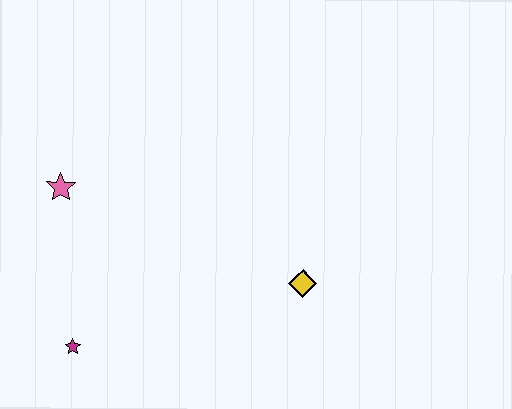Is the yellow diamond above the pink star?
No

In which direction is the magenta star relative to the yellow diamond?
The magenta star is to the left of the yellow diamond.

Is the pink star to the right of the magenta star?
No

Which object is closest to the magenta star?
The pink star is closest to the magenta star.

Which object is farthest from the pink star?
The yellow diamond is farthest from the pink star.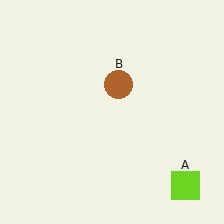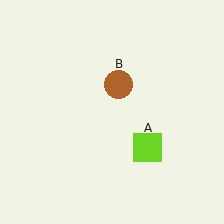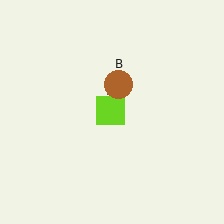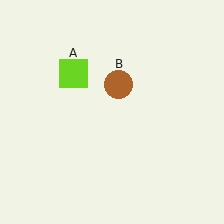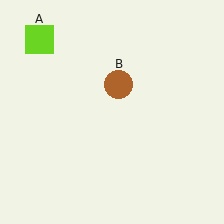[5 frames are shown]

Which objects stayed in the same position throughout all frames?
Brown circle (object B) remained stationary.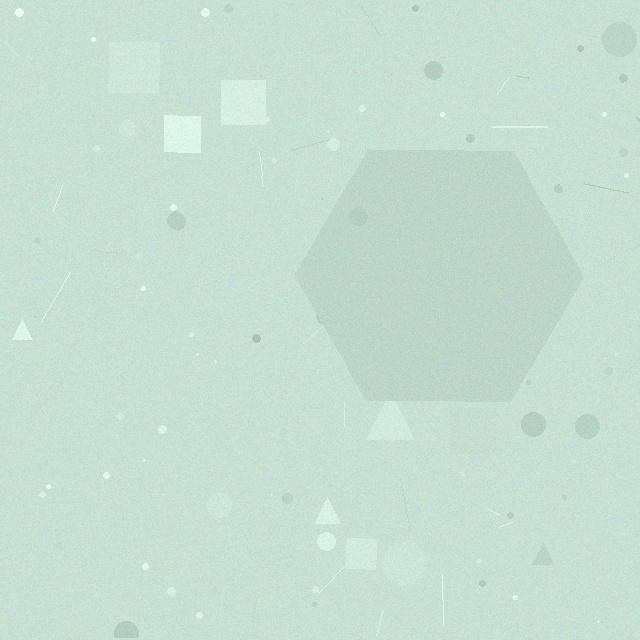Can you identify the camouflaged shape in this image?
The camouflaged shape is a hexagon.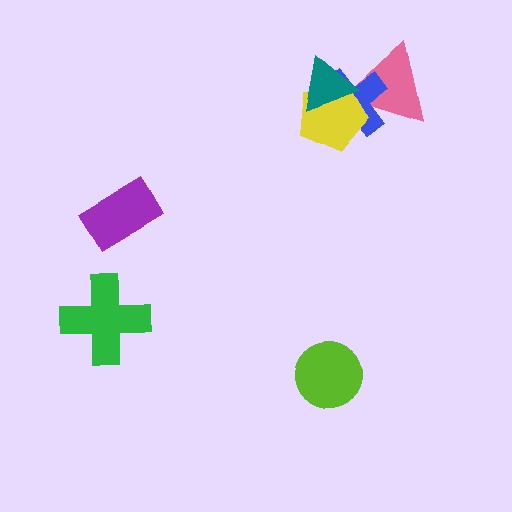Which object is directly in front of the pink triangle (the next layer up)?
The blue cross is directly in front of the pink triangle.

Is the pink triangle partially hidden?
Yes, it is partially covered by another shape.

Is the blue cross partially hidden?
Yes, it is partially covered by another shape.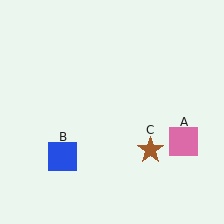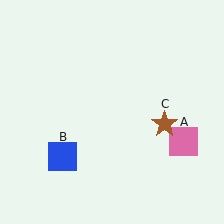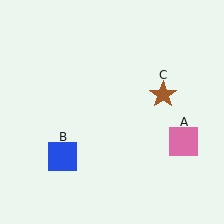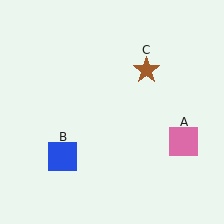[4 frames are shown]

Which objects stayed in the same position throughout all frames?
Pink square (object A) and blue square (object B) remained stationary.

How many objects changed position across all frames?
1 object changed position: brown star (object C).